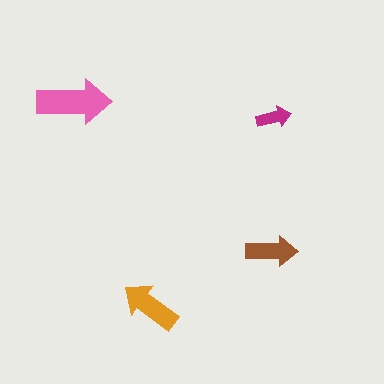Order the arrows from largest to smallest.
the pink one, the orange one, the brown one, the magenta one.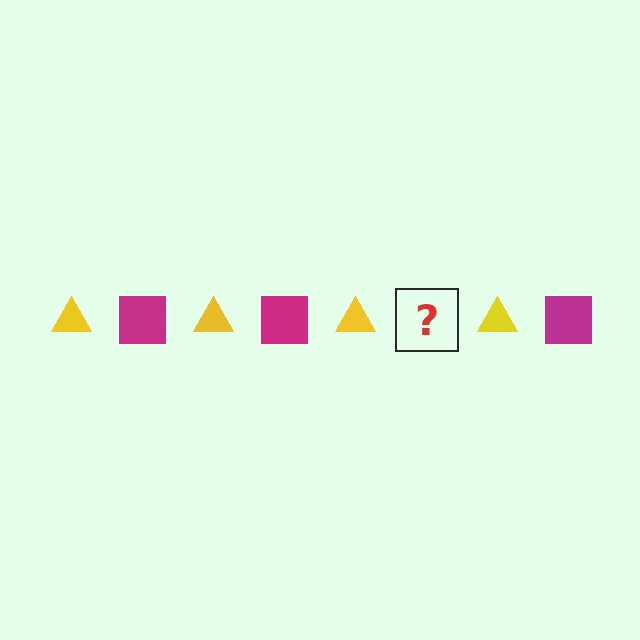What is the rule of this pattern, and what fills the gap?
The rule is that the pattern alternates between yellow triangle and magenta square. The gap should be filled with a magenta square.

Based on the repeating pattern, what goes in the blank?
The blank should be a magenta square.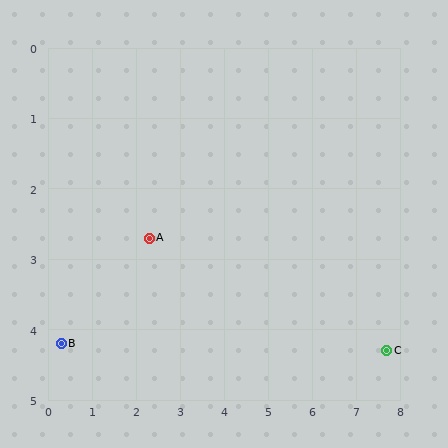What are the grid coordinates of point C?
Point C is at approximately (7.7, 4.3).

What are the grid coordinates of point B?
Point B is at approximately (0.3, 4.2).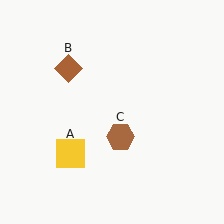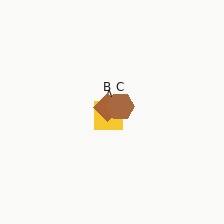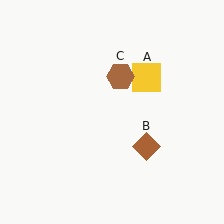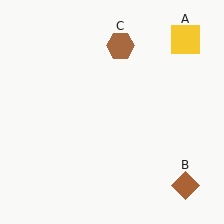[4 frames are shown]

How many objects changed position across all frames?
3 objects changed position: yellow square (object A), brown diamond (object B), brown hexagon (object C).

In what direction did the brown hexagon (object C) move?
The brown hexagon (object C) moved up.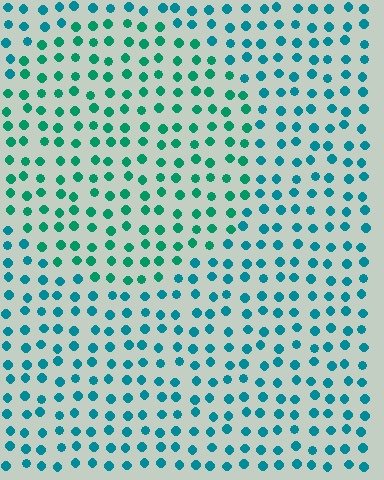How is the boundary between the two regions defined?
The boundary is defined purely by a slight shift in hue (about 26 degrees). Spacing, size, and orientation are identical on both sides.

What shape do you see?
I see a circle.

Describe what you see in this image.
The image is filled with small teal elements in a uniform arrangement. A circle-shaped region is visible where the elements are tinted to a slightly different hue, forming a subtle color boundary.